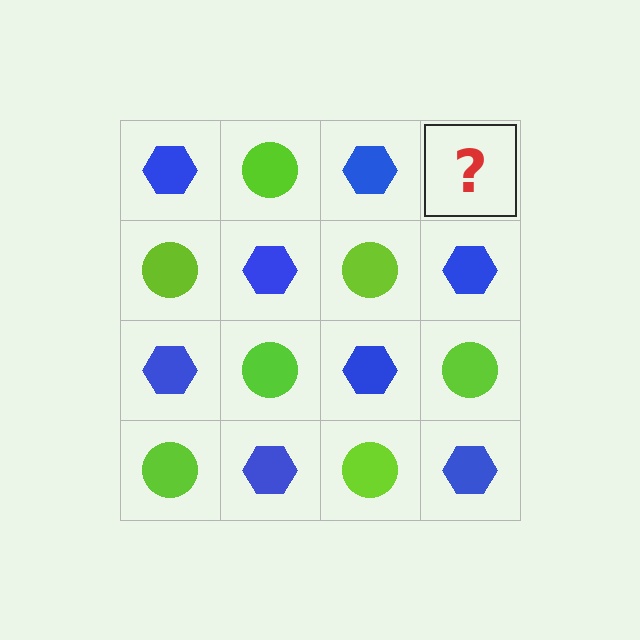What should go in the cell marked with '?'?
The missing cell should contain a lime circle.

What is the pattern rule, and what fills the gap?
The rule is that it alternates blue hexagon and lime circle in a checkerboard pattern. The gap should be filled with a lime circle.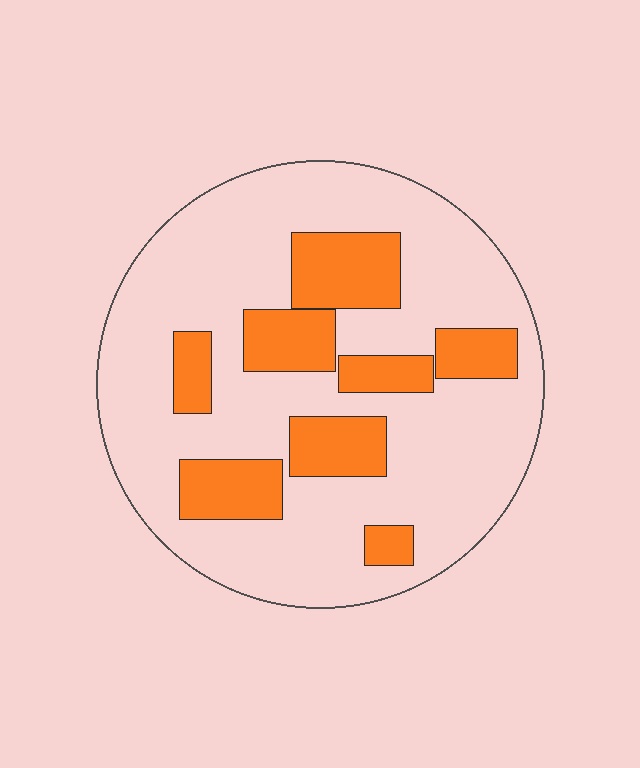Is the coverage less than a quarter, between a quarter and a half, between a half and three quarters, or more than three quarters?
Between a quarter and a half.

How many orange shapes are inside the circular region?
8.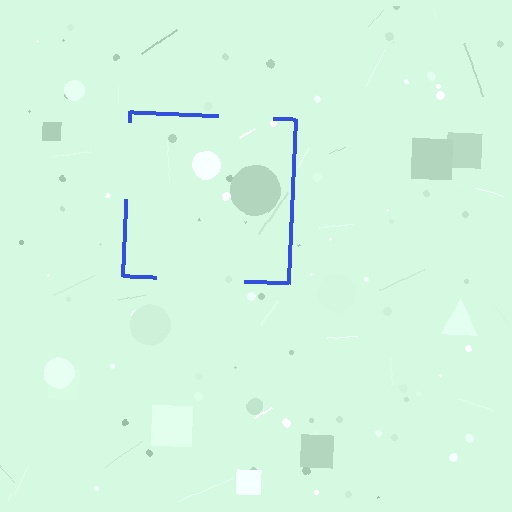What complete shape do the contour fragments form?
The contour fragments form a square.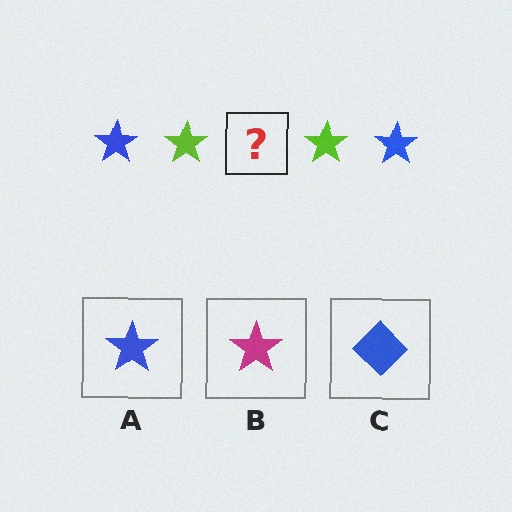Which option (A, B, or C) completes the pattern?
A.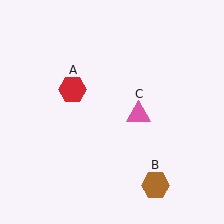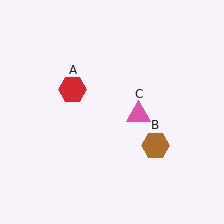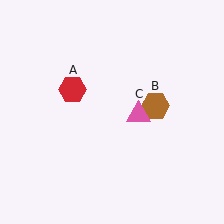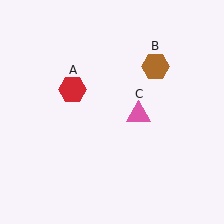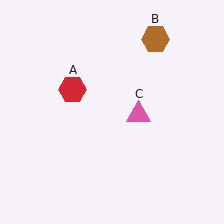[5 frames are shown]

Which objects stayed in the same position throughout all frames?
Red hexagon (object A) and pink triangle (object C) remained stationary.